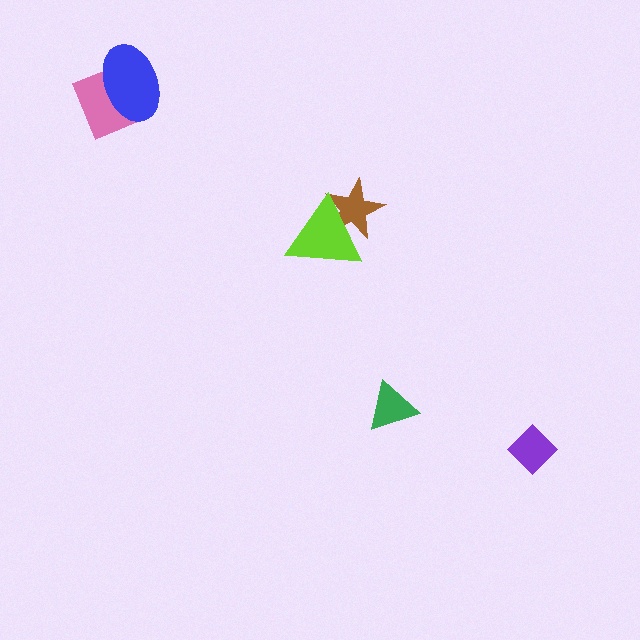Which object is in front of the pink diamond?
The blue ellipse is in front of the pink diamond.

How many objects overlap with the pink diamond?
1 object overlaps with the pink diamond.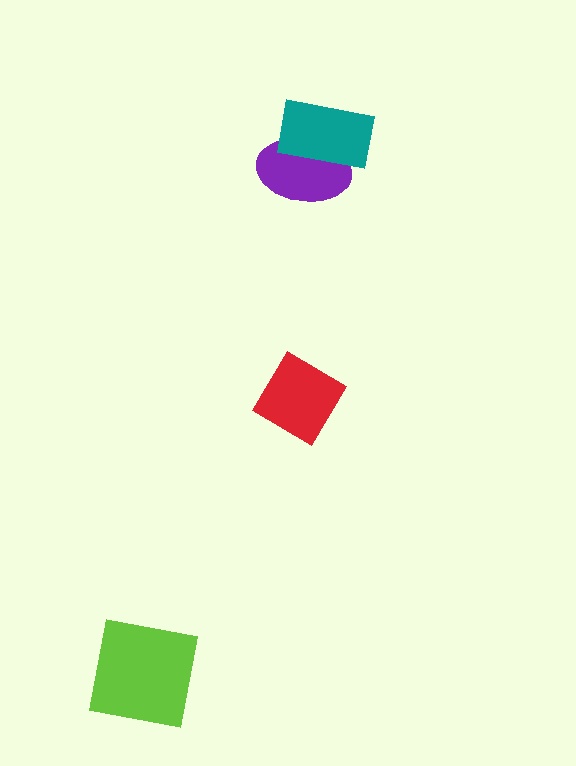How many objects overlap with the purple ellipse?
1 object overlaps with the purple ellipse.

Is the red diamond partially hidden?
No, no other shape covers it.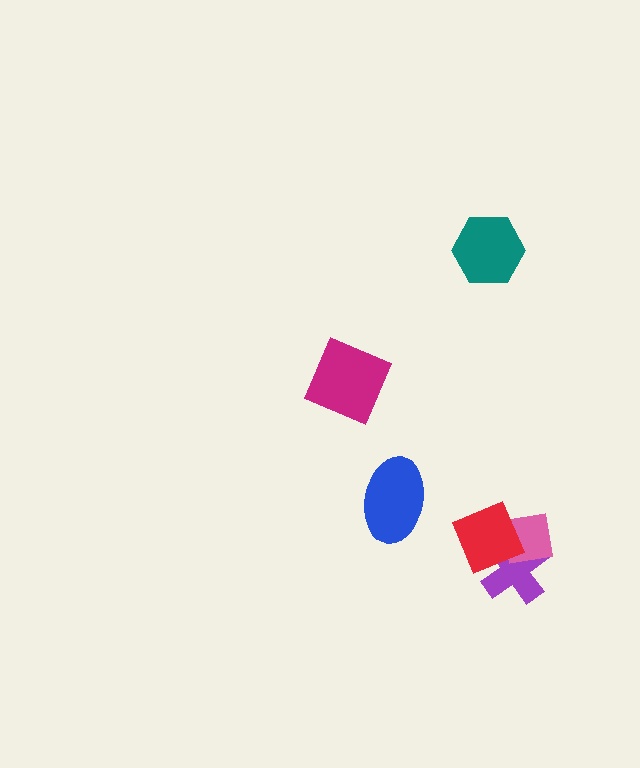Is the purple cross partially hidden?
Yes, it is partially covered by another shape.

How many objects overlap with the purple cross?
2 objects overlap with the purple cross.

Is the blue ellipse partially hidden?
No, no other shape covers it.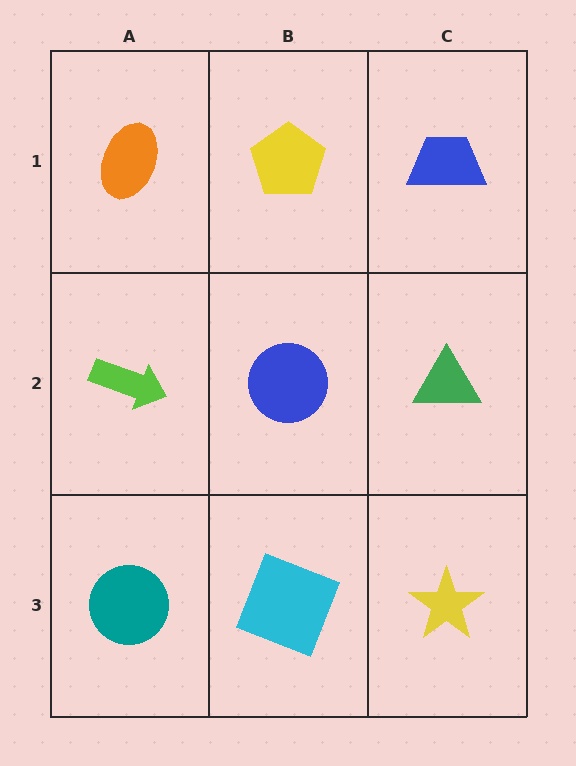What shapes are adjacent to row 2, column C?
A blue trapezoid (row 1, column C), a yellow star (row 3, column C), a blue circle (row 2, column B).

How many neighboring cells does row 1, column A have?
2.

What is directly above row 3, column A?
A lime arrow.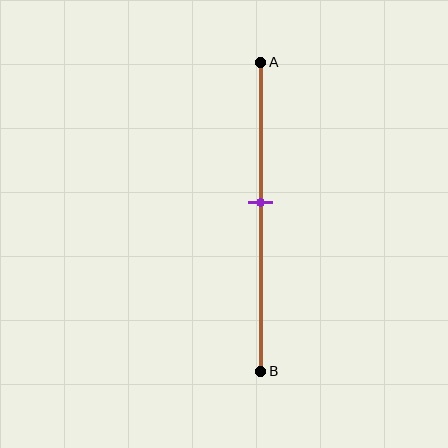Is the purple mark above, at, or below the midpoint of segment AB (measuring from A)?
The purple mark is above the midpoint of segment AB.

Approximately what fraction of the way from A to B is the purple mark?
The purple mark is approximately 45% of the way from A to B.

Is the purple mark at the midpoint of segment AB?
No, the mark is at about 45% from A, not at the 50% midpoint.